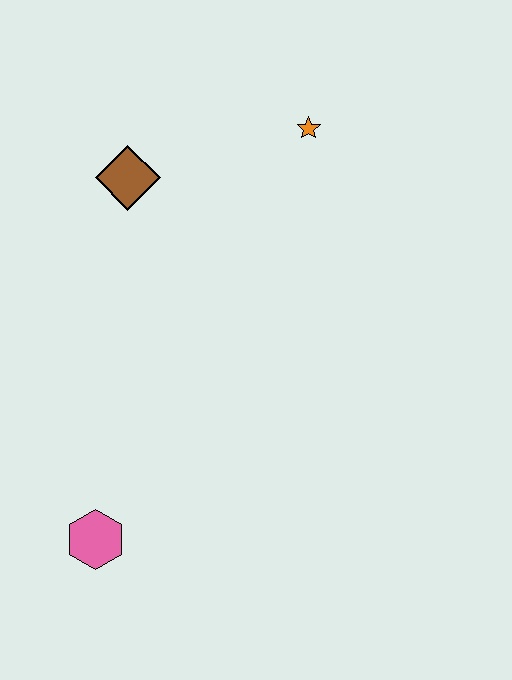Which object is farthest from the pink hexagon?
The orange star is farthest from the pink hexagon.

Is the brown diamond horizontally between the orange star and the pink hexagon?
Yes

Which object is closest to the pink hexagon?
The brown diamond is closest to the pink hexagon.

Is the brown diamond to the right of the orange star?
No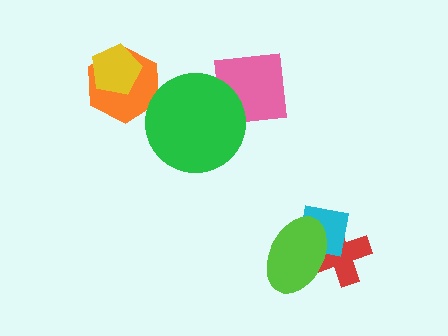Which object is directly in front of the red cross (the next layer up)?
The cyan square is directly in front of the red cross.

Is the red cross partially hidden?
Yes, it is partially covered by another shape.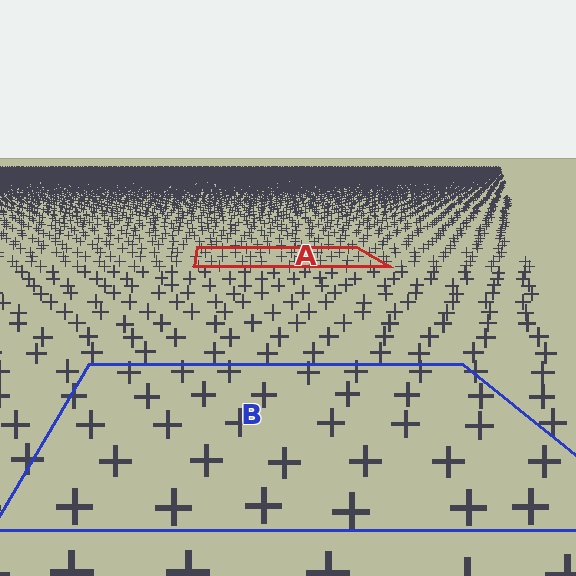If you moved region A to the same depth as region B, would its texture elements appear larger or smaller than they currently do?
They would appear larger. At a closer depth, the same texture elements are projected at a bigger on-screen size.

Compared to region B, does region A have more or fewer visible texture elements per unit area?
Region A has more texture elements per unit area — they are packed more densely because it is farther away.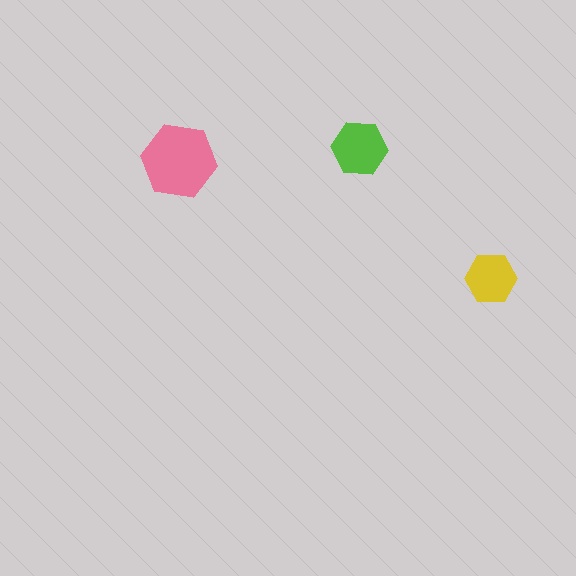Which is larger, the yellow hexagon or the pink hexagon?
The pink one.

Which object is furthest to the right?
The yellow hexagon is rightmost.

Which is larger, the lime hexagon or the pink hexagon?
The pink one.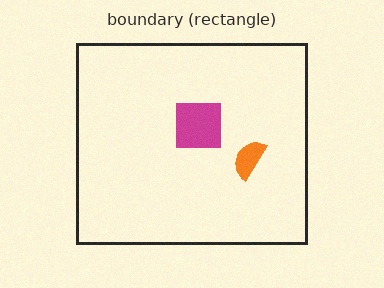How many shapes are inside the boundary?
2 inside, 0 outside.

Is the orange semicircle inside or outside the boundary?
Inside.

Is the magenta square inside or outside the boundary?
Inside.